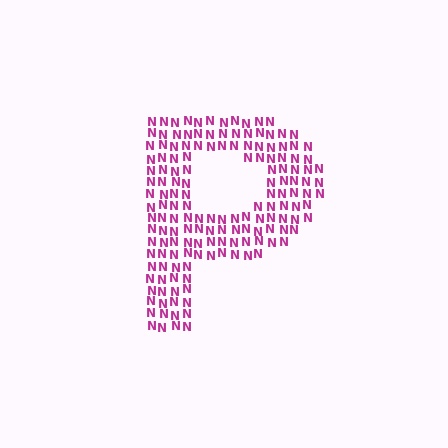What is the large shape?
The large shape is the letter P.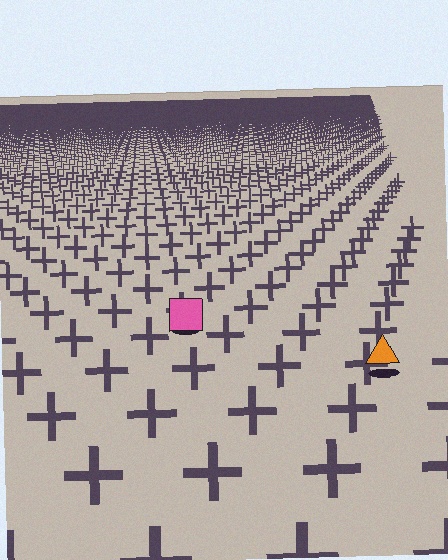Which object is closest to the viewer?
The orange triangle is closest. The texture marks near it are larger and more spread out.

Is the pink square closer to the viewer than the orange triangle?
No. The orange triangle is closer — you can tell from the texture gradient: the ground texture is coarser near it.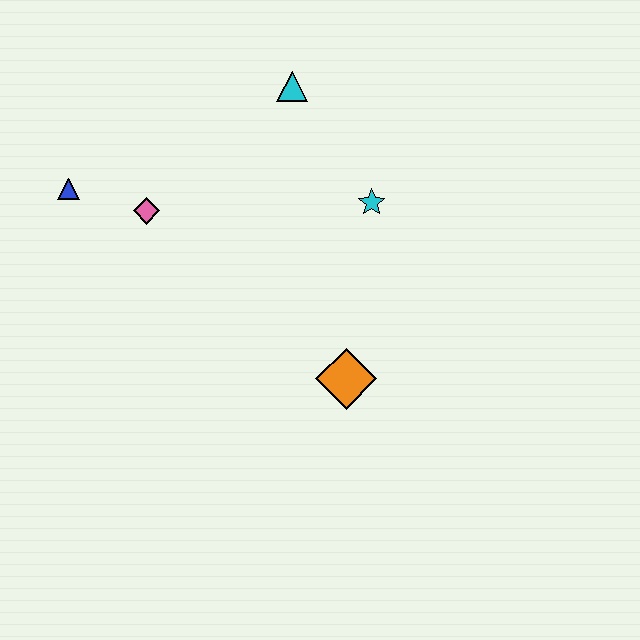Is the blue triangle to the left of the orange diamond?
Yes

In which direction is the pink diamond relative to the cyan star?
The pink diamond is to the left of the cyan star.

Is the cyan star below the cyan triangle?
Yes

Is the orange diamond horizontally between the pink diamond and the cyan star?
Yes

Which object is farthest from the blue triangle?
The orange diamond is farthest from the blue triangle.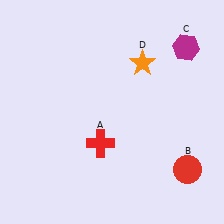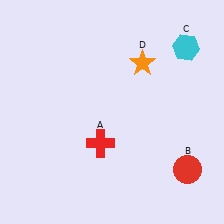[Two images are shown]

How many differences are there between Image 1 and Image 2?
There is 1 difference between the two images.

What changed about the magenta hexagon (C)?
In Image 1, C is magenta. In Image 2, it changed to cyan.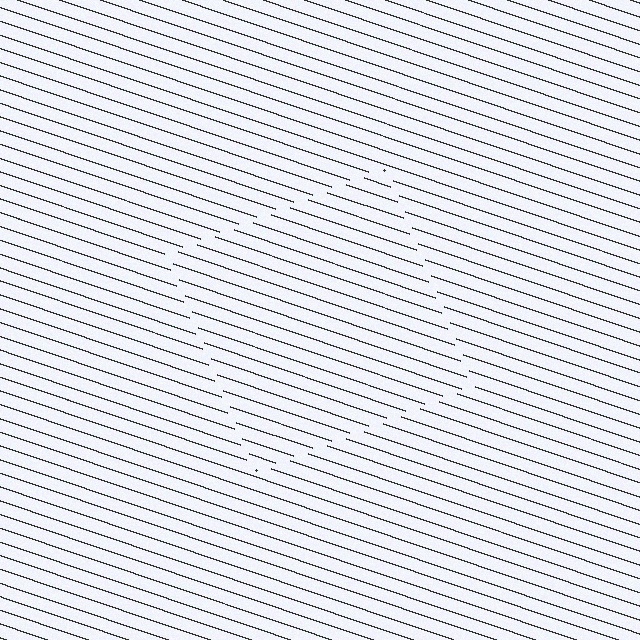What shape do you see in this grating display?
An illusory square. The interior of the shape contains the same grating, shifted by half a period — the contour is defined by the phase discontinuity where line-ends from the inner and outer gratings abut.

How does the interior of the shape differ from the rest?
The interior of the shape contains the same grating, shifted by half a period — the contour is defined by the phase discontinuity where line-ends from the inner and outer gratings abut.